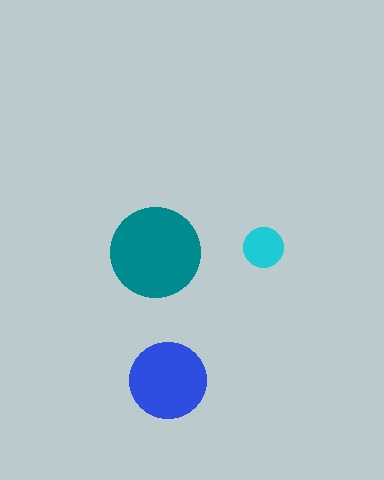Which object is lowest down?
The blue circle is bottommost.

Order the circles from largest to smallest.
the teal one, the blue one, the cyan one.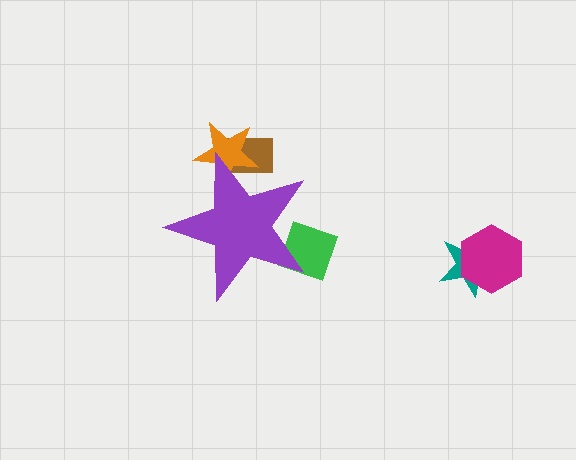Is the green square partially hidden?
Yes, the green square is partially hidden behind the purple star.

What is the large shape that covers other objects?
A purple star.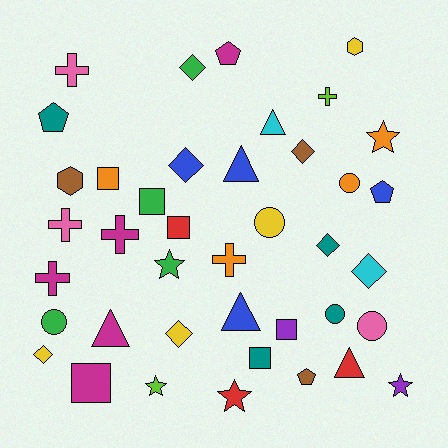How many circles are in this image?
There are 5 circles.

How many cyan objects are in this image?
There are 2 cyan objects.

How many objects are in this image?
There are 40 objects.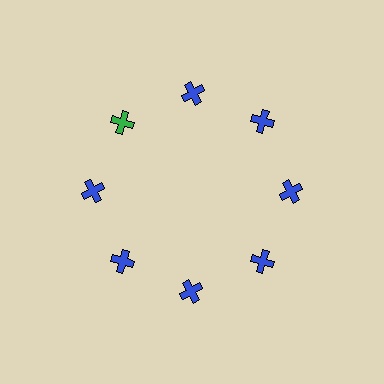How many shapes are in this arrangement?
There are 8 shapes arranged in a ring pattern.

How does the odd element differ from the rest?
It has a different color: green instead of blue.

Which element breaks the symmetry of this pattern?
The green cross at roughly the 10 o'clock position breaks the symmetry. All other shapes are blue crosses.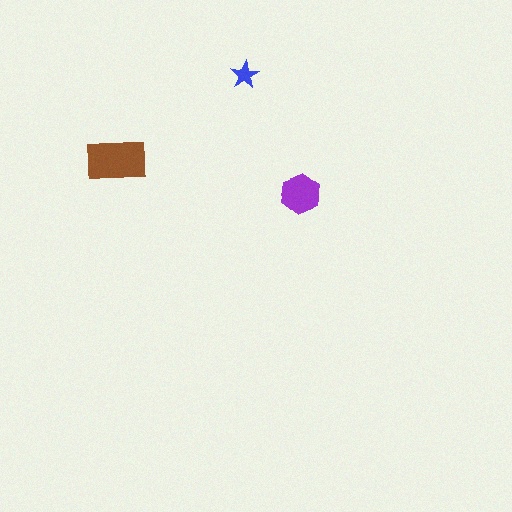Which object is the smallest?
The blue star.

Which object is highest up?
The blue star is topmost.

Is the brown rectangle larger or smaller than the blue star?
Larger.